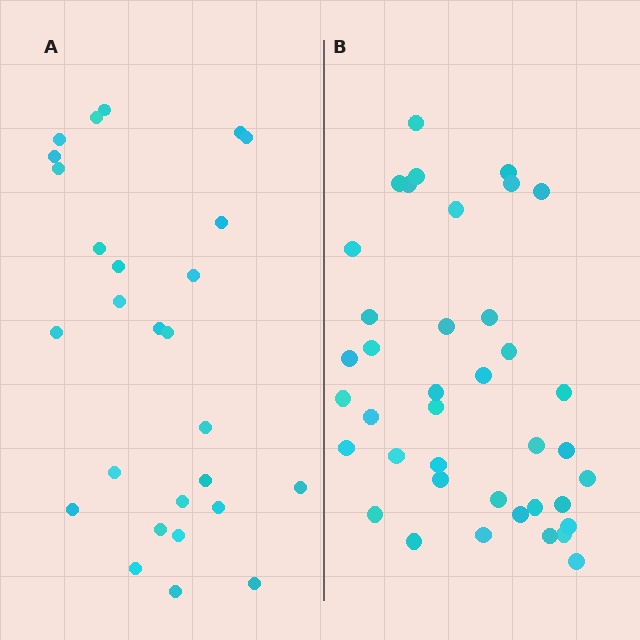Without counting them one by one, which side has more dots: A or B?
Region B (the right region) has more dots.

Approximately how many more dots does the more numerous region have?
Region B has roughly 12 or so more dots than region A.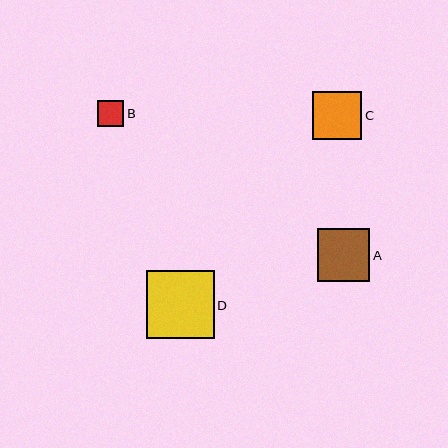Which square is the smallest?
Square B is the smallest with a size of approximately 27 pixels.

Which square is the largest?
Square D is the largest with a size of approximately 68 pixels.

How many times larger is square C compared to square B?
Square C is approximately 1.8 times the size of square B.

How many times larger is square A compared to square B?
Square A is approximately 2.0 times the size of square B.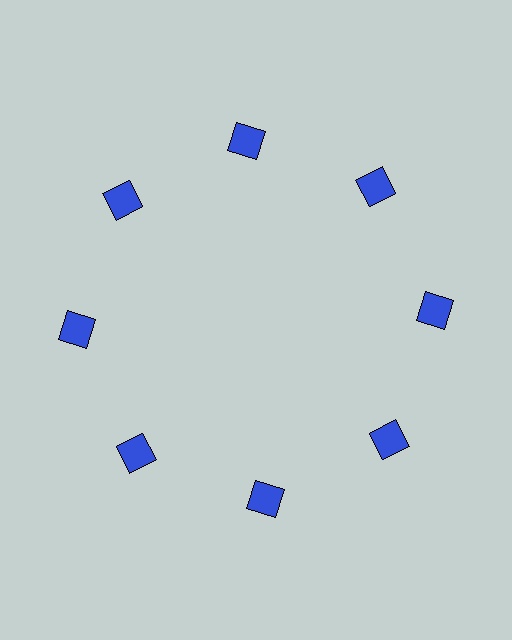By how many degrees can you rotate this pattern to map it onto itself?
The pattern maps onto itself every 45 degrees of rotation.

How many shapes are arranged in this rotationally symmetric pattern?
There are 8 shapes, arranged in 8 groups of 1.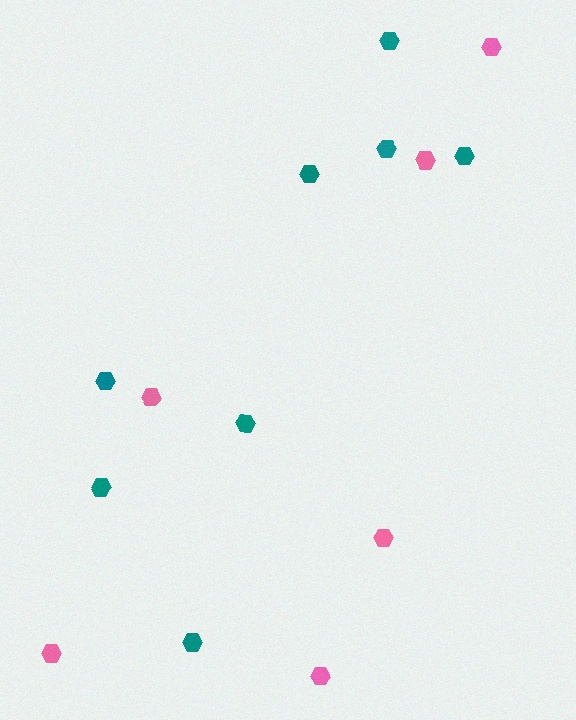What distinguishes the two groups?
There are 2 groups: one group of pink hexagons (6) and one group of teal hexagons (8).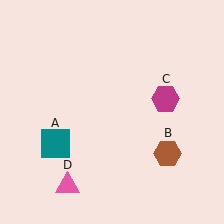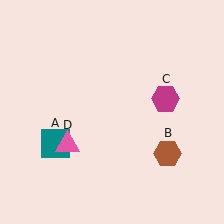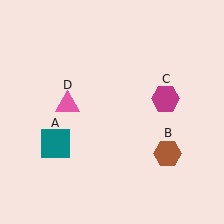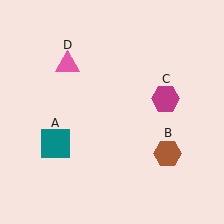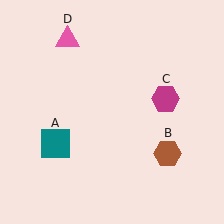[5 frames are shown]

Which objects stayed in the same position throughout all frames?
Teal square (object A) and brown hexagon (object B) and magenta hexagon (object C) remained stationary.